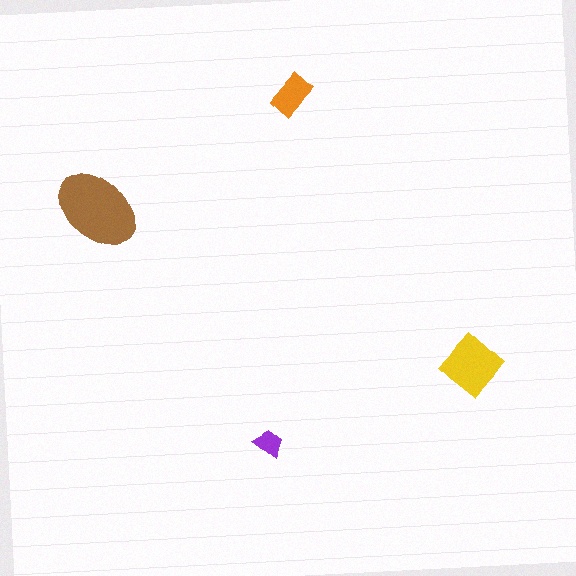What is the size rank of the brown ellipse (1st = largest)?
1st.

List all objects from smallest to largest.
The purple trapezoid, the orange rectangle, the yellow diamond, the brown ellipse.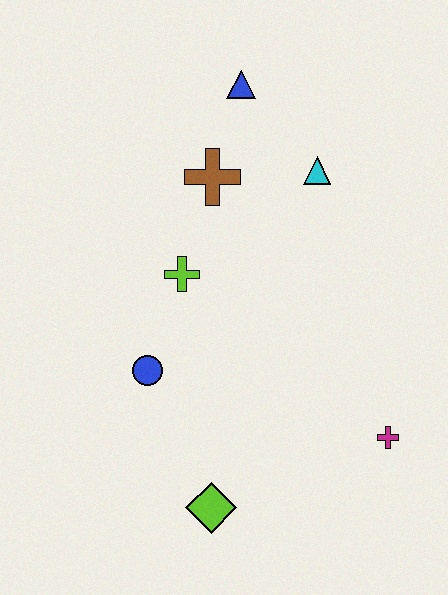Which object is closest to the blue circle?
The lime cross is closest to the blue circle.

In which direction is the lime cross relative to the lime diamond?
The lime cross is above the lime diamond.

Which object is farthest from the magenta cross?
The blue triangle is farthest from the magenta cross.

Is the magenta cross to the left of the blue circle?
No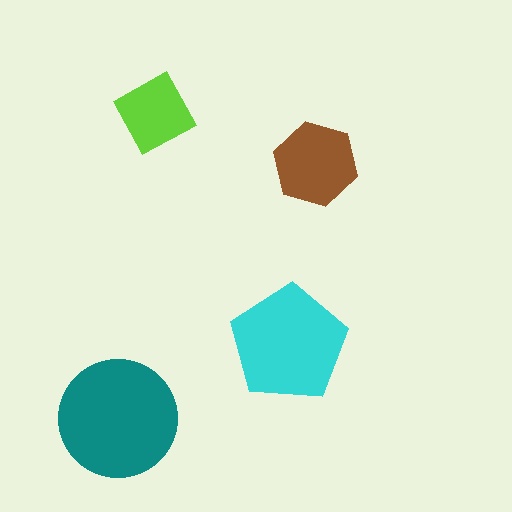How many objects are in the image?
There are 4 objects in the image.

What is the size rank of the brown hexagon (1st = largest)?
3rd.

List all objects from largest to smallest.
The teal circle, the cyan pentagon, the brown hexagon, the lime square.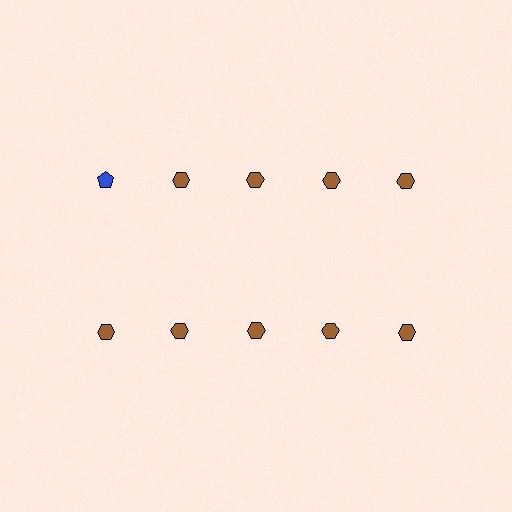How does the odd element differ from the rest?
It differs in both color (blue instead of brown) and shape (pentagon instead of hexagon).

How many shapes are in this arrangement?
There are 10 shapes arranged in a grid pattern.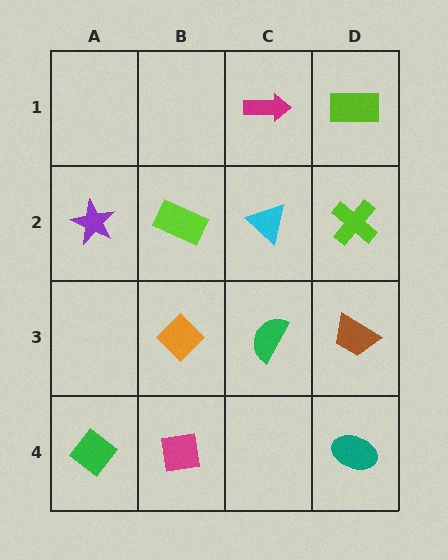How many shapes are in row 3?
3 shapes.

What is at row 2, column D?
A lime cross.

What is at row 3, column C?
A green semicircle.